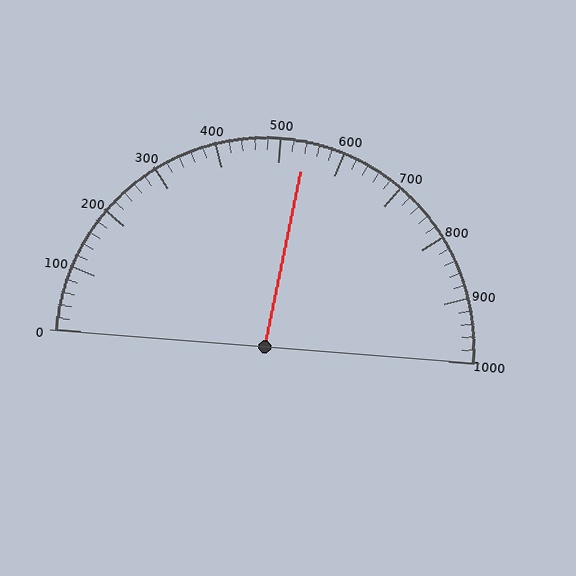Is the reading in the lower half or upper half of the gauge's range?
The reading is in the upper half of the range (0 to 1000).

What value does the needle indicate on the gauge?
The needle indicates approximately 540.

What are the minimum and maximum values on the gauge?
The gauge ranges from 0 to 1000.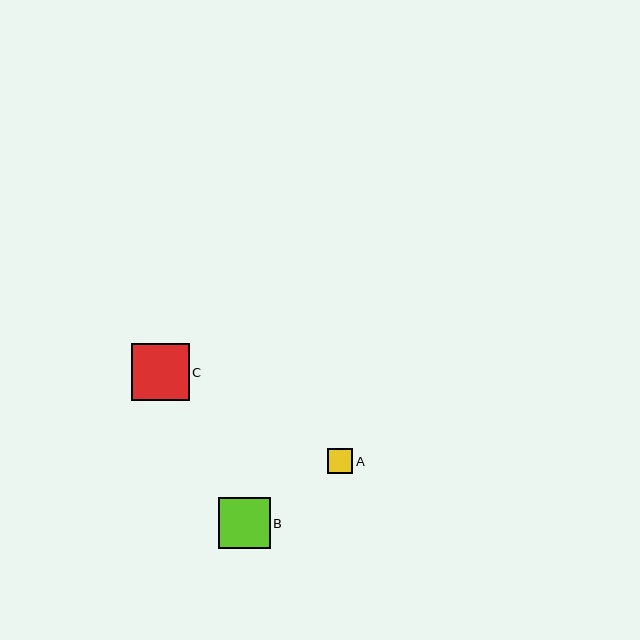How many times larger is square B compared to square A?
Square B is approximately 2.1 times the size of square A.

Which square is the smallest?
Square A is the smallest with a size of approximately 25 pixels.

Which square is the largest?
Square C is the largest with a size of approximately 57 pixels.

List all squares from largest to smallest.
From largest to smallest: C, B, A.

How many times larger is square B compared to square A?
Square B is approximately 2.1 times the size of square A.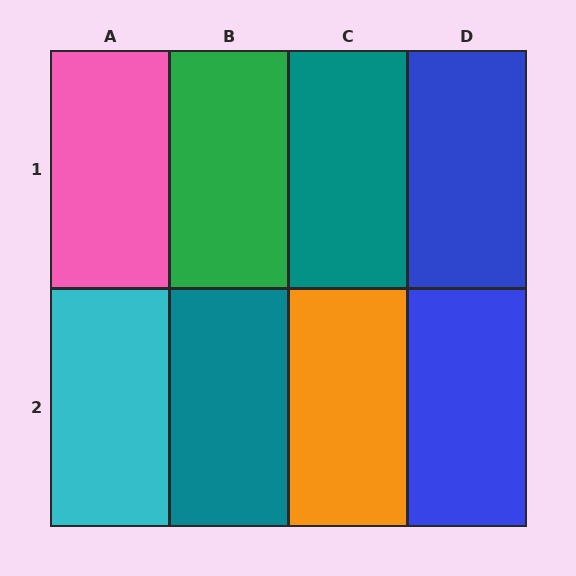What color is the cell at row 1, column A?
Pink.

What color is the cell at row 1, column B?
Green.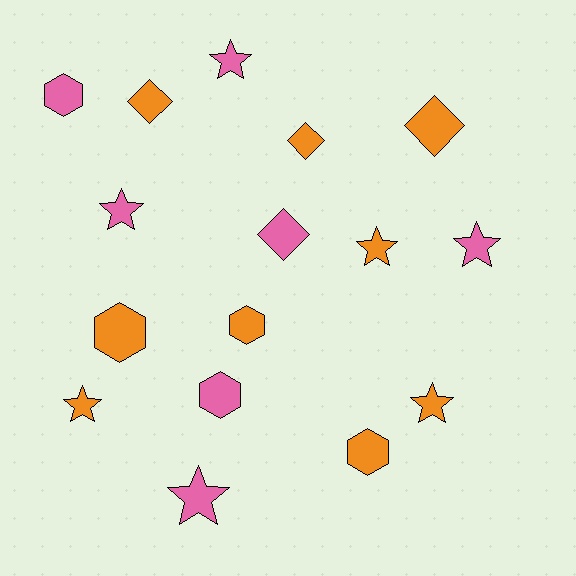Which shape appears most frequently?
Star, with 7 objects.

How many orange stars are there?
There are 3 orange stars.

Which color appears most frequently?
Orange, with 9 objects.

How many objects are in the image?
There are 16 objects.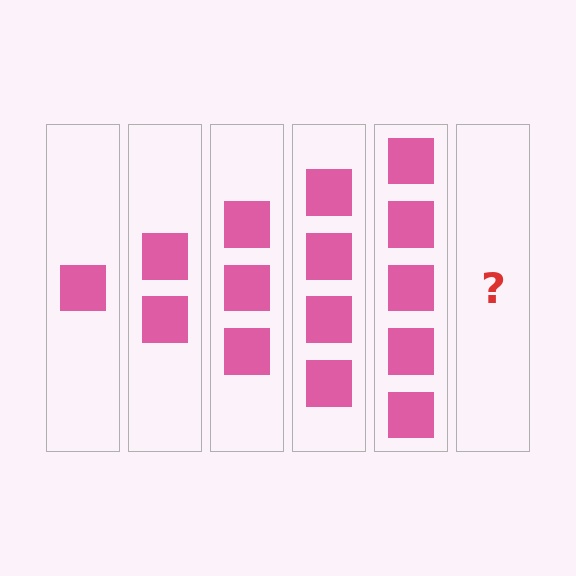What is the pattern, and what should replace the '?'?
The pattern is that each step adds one more square. The '?' should be 6 squares.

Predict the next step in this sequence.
The next step is 6 squares.